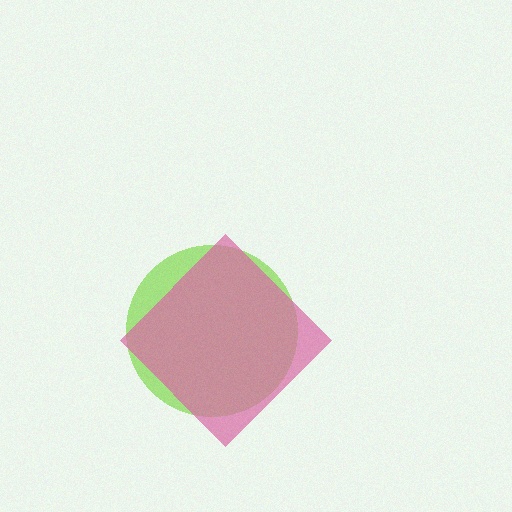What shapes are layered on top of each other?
The layered shapes are: a lime circle, a pink diamond.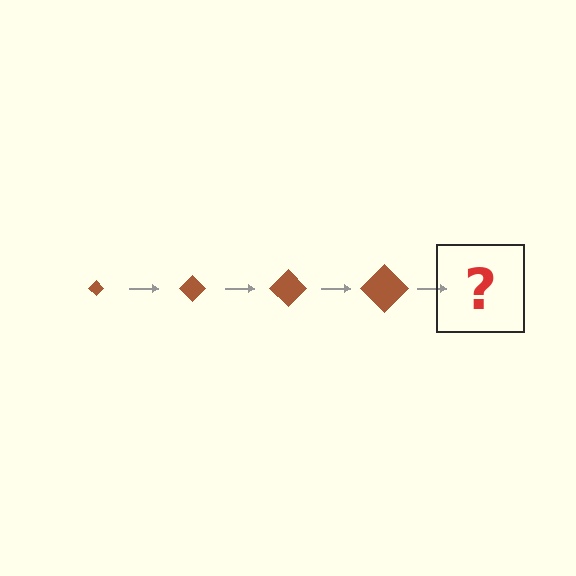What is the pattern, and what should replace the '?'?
The pattern is that the diamond gets progressively larger each step. The '?' should be a brown diamond, larger than the previous one.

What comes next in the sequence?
The next element should be a brown diamond, larger than the previous one.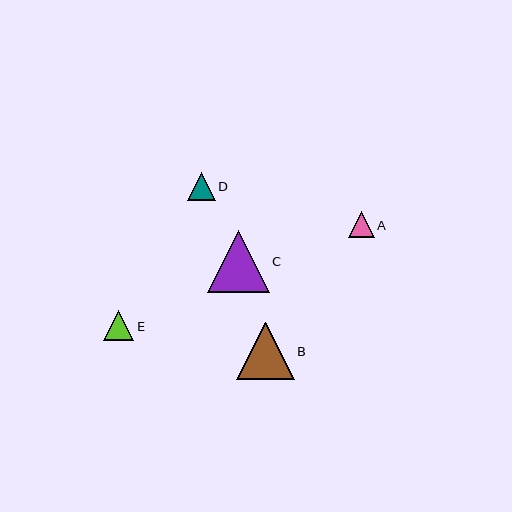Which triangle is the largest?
Triangle C is the largest with a size of approximately 62 pixels.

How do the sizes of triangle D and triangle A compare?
Triangle D and triangle A are approximately the same size.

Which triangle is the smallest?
Triangle A is the smallest with a size of approximately 26 pixels.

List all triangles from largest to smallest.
From largest to smallest: C, B, E, D, A.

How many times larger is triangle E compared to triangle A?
Triangle E is approximately 1.2 times the size of triangle A.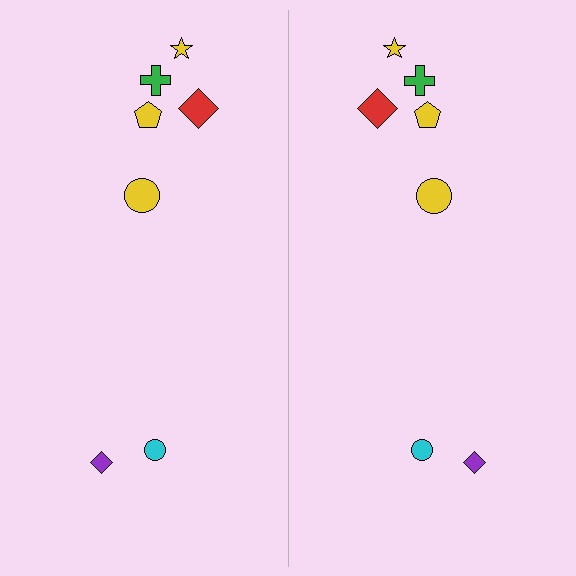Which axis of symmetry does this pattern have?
The pattern has a vertical axis of symmetry running through the center of the image.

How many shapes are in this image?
There are 14 shapes in this image.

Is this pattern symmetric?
Yes, this pattern has bilateral (reflection) symmetry.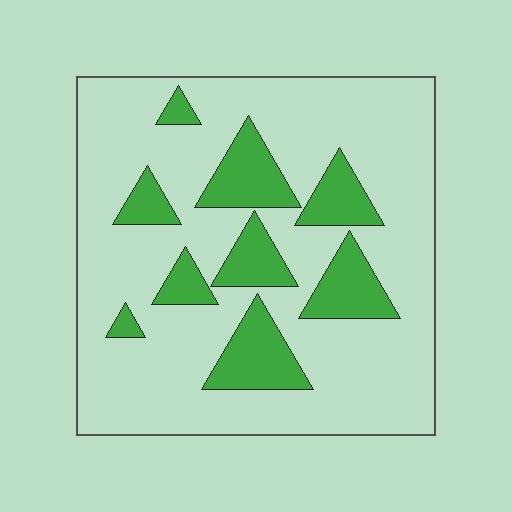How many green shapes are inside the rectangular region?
9.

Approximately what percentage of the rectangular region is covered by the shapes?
Approximately 20%.